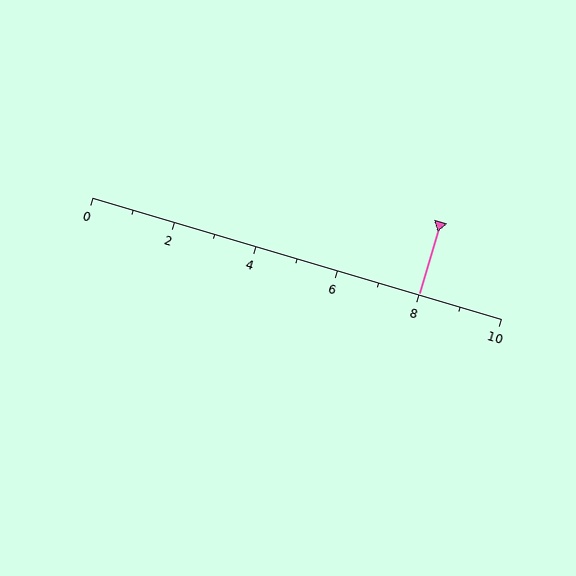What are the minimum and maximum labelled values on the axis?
The axis runs from 0 to 10.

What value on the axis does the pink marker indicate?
The marker indicates approximately 8.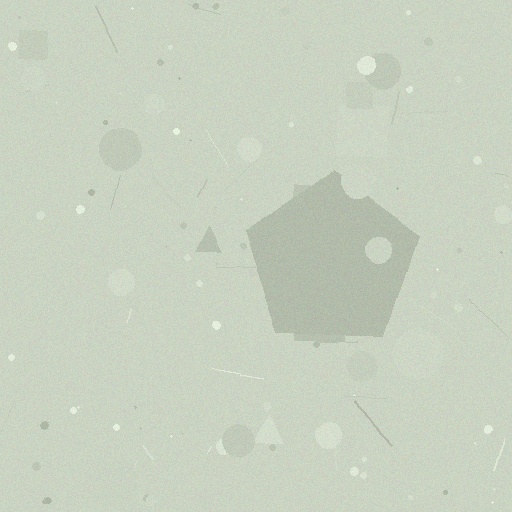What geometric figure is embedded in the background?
A pentagon is embedded in the background.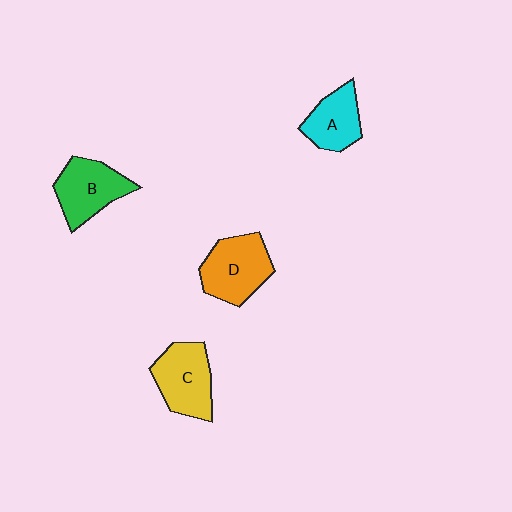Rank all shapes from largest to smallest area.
From largest to smallest: D (orange), C (yellow), B (green), A (cyan).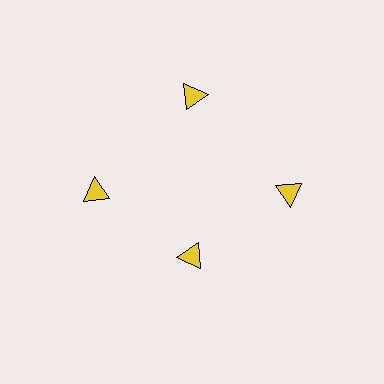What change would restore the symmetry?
The symmetry would be restored by moving it outward, back onto the ring so that all 4 triangles sit at equal angles and equal distance from the center.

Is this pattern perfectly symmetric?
No. The 4 yellow triangles are arranged in a ring, but one element near the 6 o'clock position is pulled inward toward the center, breaking the 4-fold rotational symmetry.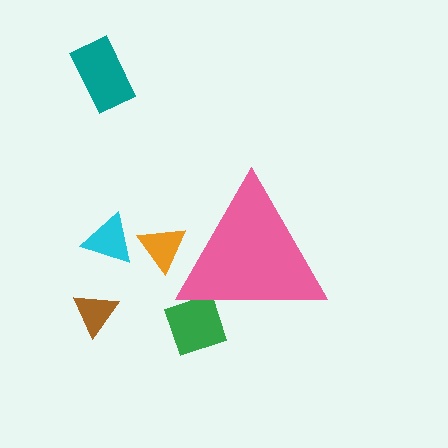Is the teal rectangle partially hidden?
No, the teal rectangle is fully visible.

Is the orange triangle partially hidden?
Yes, the orange triangle is partially hidden behind the pink triangle.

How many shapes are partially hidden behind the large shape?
2 shapes are partially hidden.